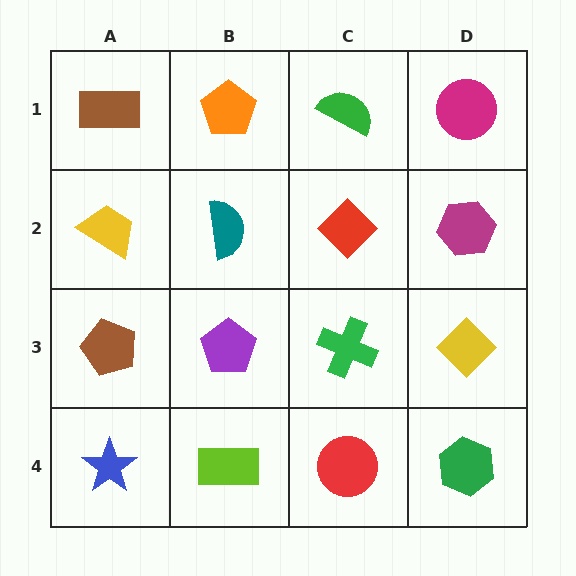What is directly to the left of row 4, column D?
A red circle.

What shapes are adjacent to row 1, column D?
A magenta hexagon (row 2, column D), a green semicircle (row 1, column C).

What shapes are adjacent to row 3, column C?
A red diamond (row 2, column C), a red circle (row 4, column C), a purple pentagon (row 3, column B), a yellow diamond (row 3, column D).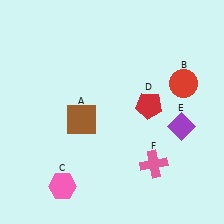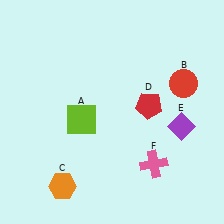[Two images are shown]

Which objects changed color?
A changed from brown to lime. C changed from pink to orange.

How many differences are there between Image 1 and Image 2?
There are 2 differences between the two images.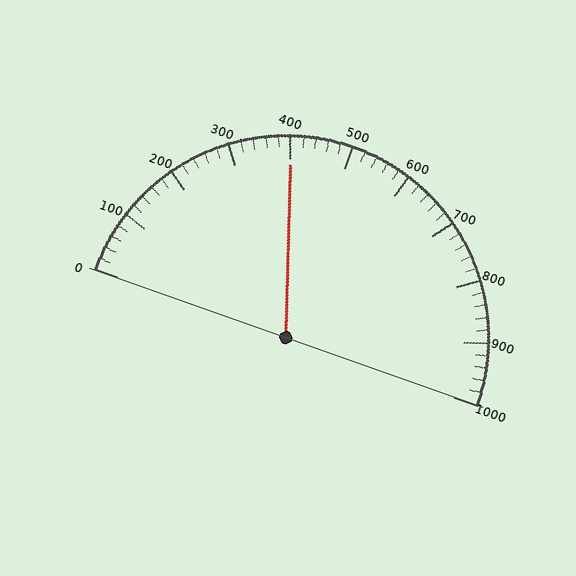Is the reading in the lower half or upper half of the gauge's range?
The reading is in the lower half of the range (0 to 1000).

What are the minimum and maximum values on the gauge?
The gauge ranges from 0 to 1000.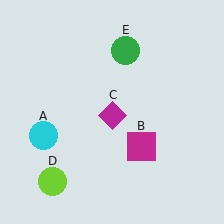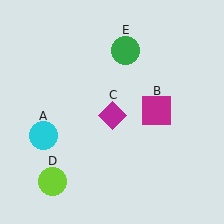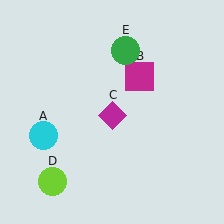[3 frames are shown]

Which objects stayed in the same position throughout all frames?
Cyan circle (object A) and magenta diamond (object C) and lime circle (object D) and green circle (object E) remained stationary.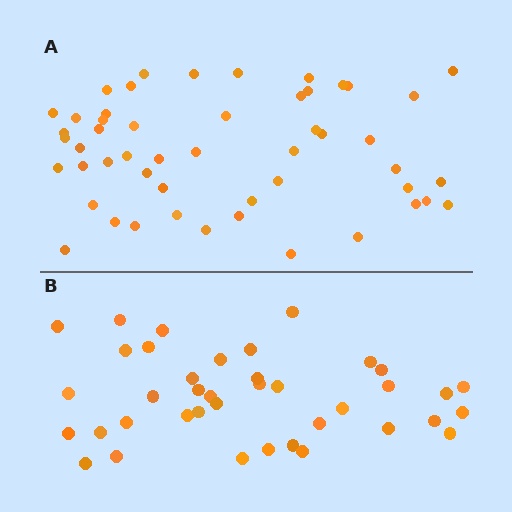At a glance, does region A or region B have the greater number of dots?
Region A (the top region) has more dots.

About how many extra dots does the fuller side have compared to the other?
Region A has roughly 12 or so more dots than region B.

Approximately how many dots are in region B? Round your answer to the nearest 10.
About 40 dots. (The exact count is 39, which rounds to 40.)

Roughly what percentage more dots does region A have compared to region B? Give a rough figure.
About 30% more.